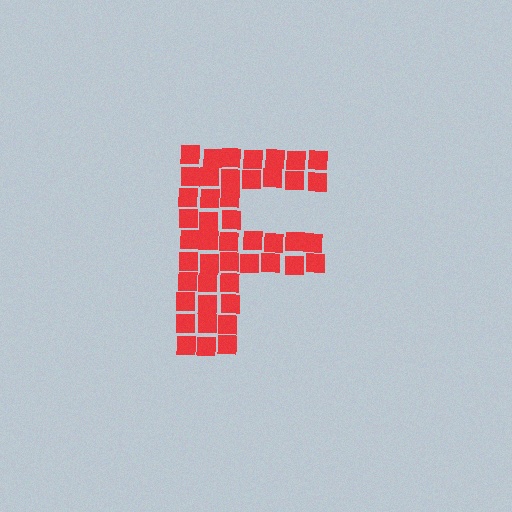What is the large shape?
The large shape is the letter F.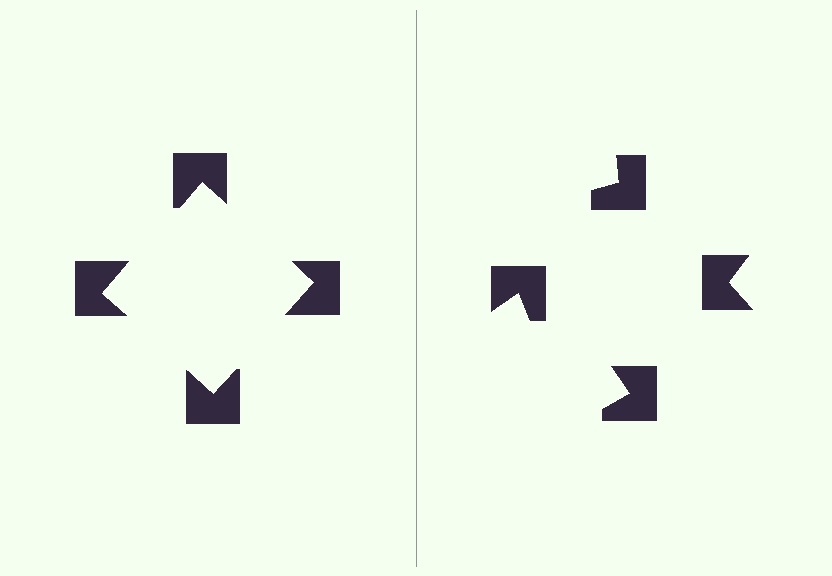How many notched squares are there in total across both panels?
8 — 4 on each side.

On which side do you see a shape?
An illusory square appears on the left side. On the right side the wedge cuts are rotated, so no coherent shape forms.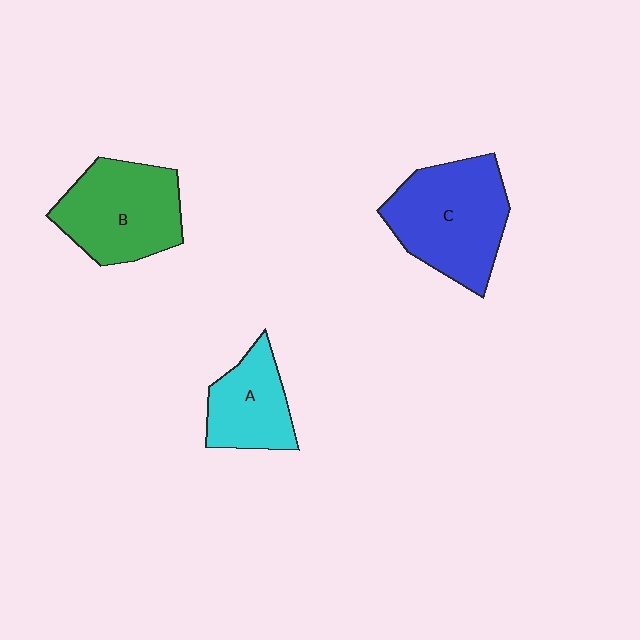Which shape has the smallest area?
Shape A (cyan).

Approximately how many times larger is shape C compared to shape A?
Approximately 1.6 times.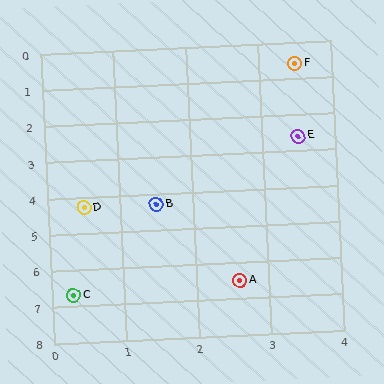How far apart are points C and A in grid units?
Points C and A are about 2.3 grid units apart.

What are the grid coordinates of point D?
Point D is at approximately (0.5, 4.3).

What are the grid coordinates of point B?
Point B is at approximately (1.5, 4.3).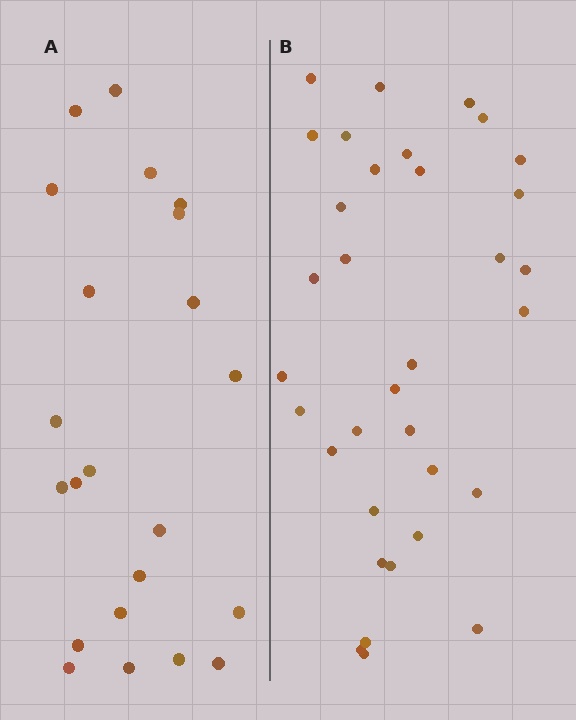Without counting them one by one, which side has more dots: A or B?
Region B (the right region) has more dots.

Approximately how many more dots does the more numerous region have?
Region B has roughly 12 or so more dots than region A.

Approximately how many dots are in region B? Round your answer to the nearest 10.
About 30 dots. (The exact count is 34, which rounds to 30.)